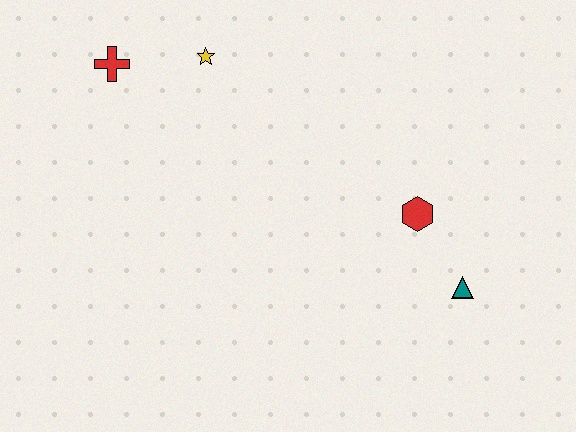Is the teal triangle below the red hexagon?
Yes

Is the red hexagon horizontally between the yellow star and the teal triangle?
Yes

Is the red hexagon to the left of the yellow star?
No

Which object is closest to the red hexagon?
The teal triangle is closest to the red hexagon.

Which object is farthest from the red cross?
The teal triangle is farthest from the red cross.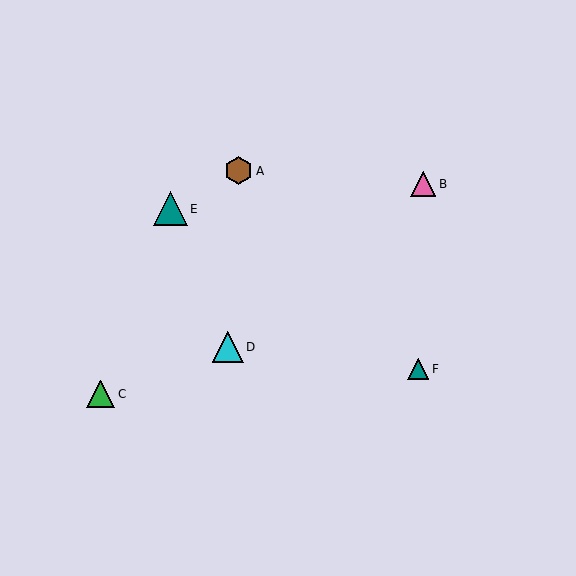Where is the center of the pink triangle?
The center of the pink triangle is at (423, 184).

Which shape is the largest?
The teal triangle (labeled E) is the largest.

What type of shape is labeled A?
Shape A is a brown hexagon.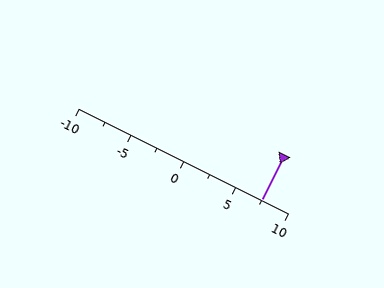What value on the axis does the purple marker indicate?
The marker indicates approximately 7.5.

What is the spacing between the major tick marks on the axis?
The major ticks are spaced 5 apart.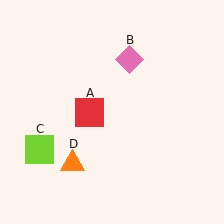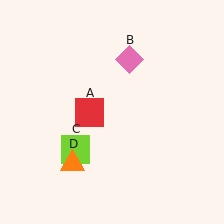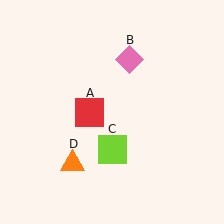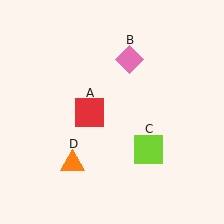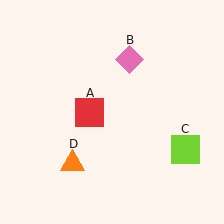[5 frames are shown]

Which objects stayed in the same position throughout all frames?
Red square (object A) and pink diamond (object B) and orange triangle (object D) remained stationary.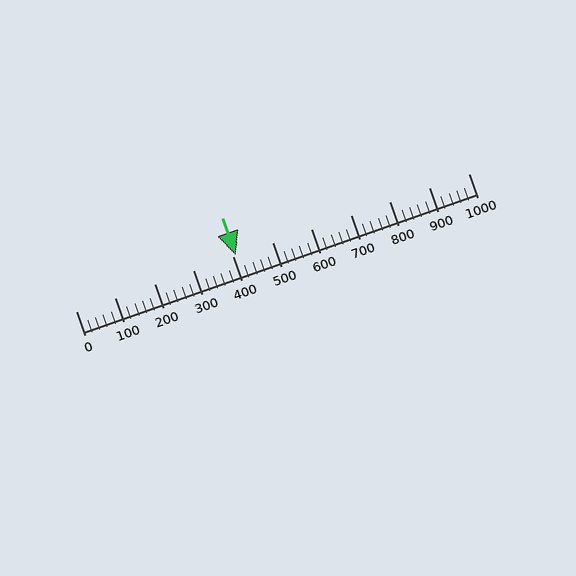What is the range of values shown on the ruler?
The ruler shows values from 0 to 1000.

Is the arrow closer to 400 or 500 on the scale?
The arrow is closer to 400.